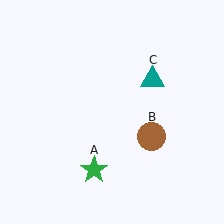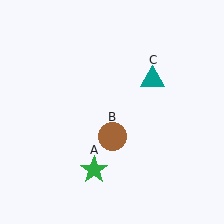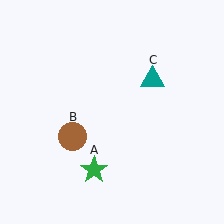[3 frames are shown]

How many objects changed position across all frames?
1 object changed position: brown circle (object B).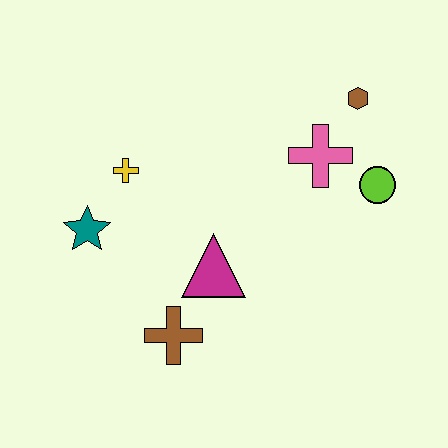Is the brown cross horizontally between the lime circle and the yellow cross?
Yes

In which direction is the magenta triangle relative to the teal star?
The magenta triangle is to the right of the teal star.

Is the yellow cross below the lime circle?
No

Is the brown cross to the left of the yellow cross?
No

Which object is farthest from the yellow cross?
The lime circle is farthest from the yellow cross.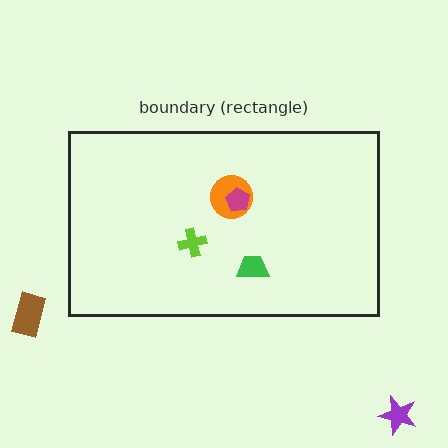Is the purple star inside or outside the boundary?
Outside.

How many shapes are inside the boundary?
4 inside, 2 outside.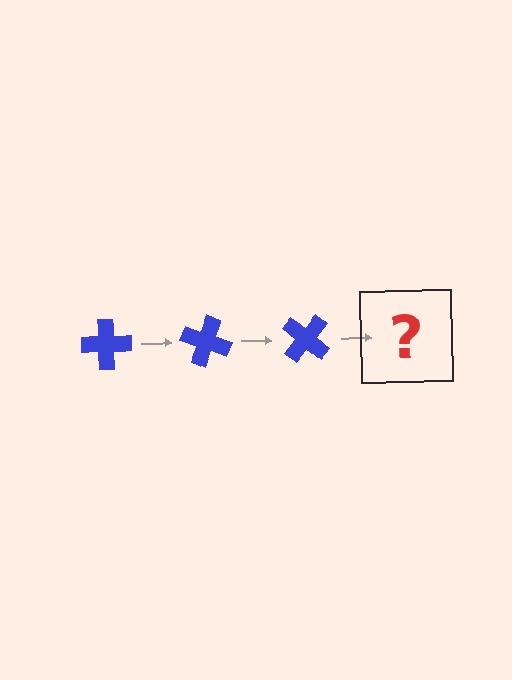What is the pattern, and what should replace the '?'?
The pattern is that the cross rotates 20 degrees each step. The '?' should be a blue cross rotated 60 degrees.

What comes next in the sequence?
The next element should be a blue cross rotated 60 degrees.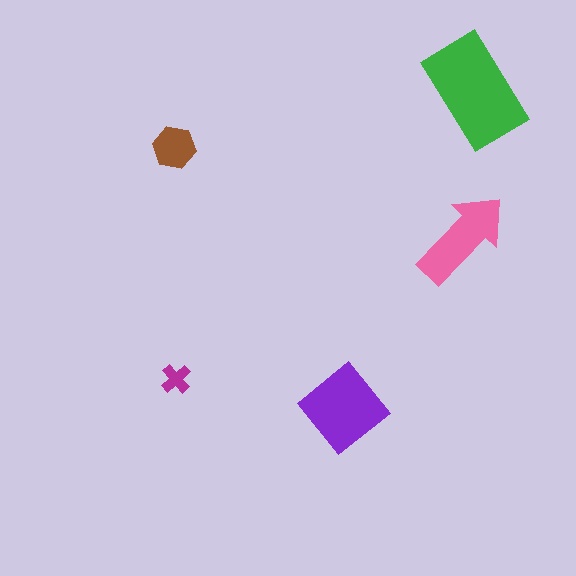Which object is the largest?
The green rectangle.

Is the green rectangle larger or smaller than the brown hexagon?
Larger.